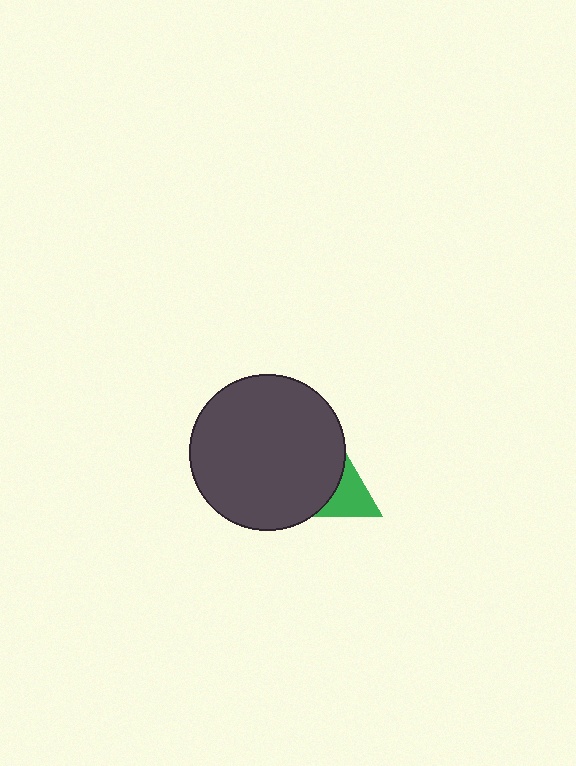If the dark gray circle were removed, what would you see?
You would see the complete green triangle.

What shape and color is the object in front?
The object in front is a dark gray circle.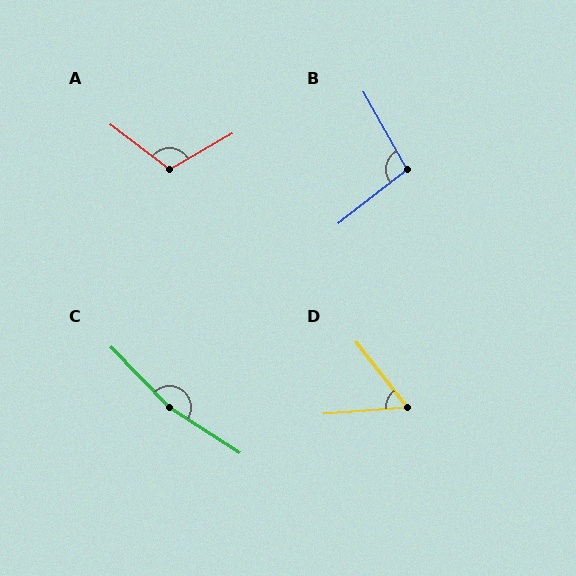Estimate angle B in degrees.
Approximately 99 degrees.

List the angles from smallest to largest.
D (56°), B (99°), A (113°), C (167°).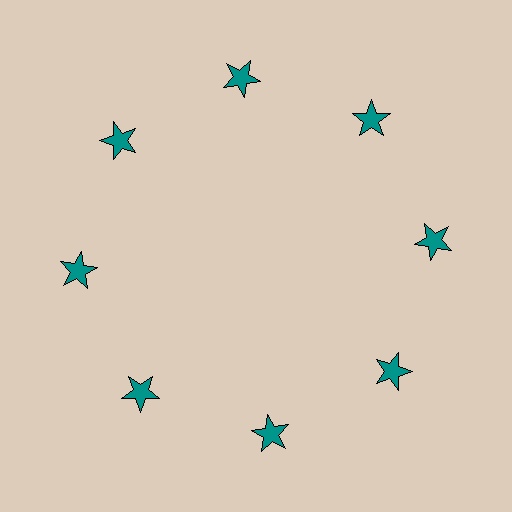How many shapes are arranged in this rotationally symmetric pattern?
There are 8 shapes, arranged in 8 groups of 1.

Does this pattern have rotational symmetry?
Yes, this pattern has 8-fold rotational symmetry. It looks the same after rotating 45 degrees around the center.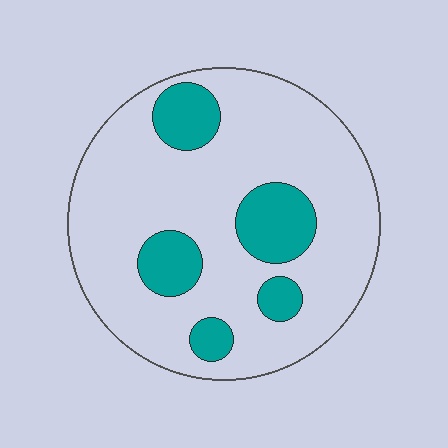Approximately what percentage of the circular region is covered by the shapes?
Approximately 20%.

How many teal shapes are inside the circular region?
5.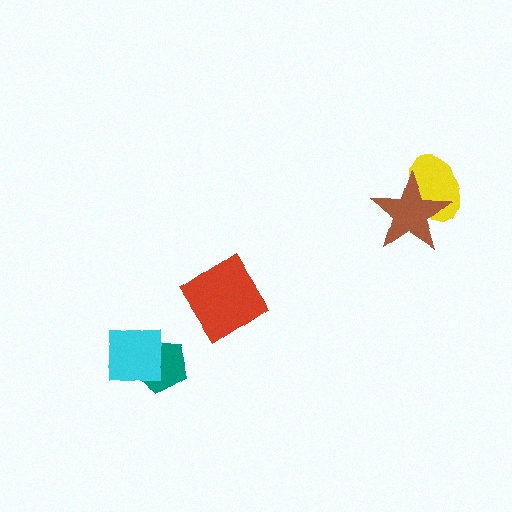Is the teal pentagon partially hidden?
Yes, it is partially covered by another shape.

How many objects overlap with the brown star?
1 object overlaps with the brown star.